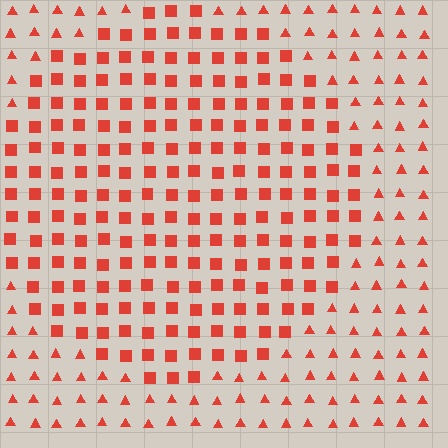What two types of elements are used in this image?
The image uses squares inside the circle region and triangles outside it.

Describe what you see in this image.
The image is filled with small red elements arranged in a uniform grid. A circle-shaped region contains squares, while the surrounding area contains triangles. The boundary is defined purely by the change in element shape.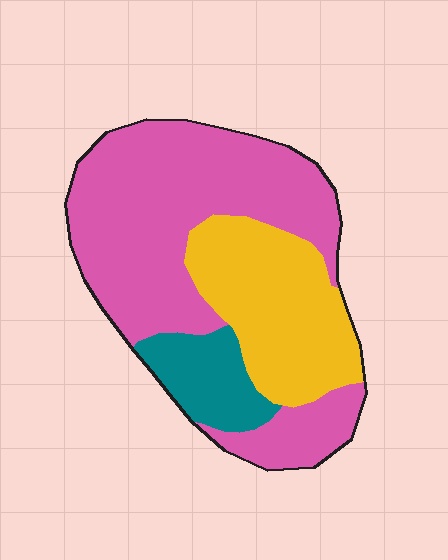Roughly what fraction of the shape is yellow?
Yellow takes up between a quarter and a half of the shape.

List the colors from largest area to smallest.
From largest to smallest: pink, yellow, teal.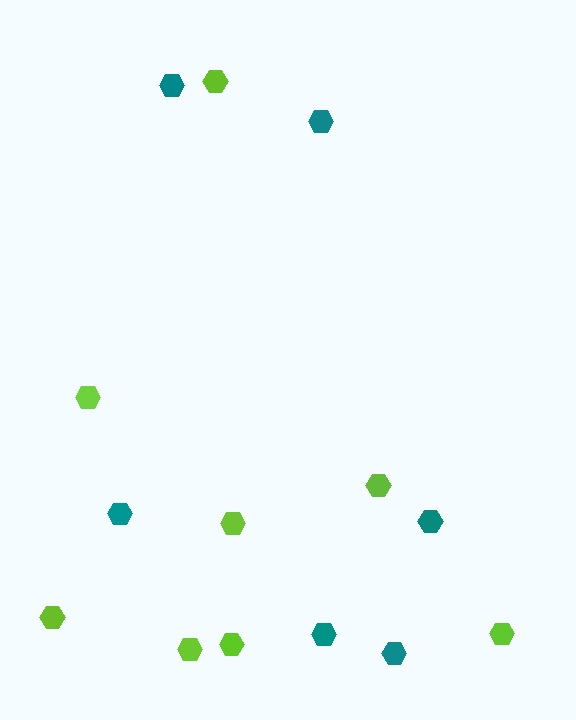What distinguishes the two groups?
There are 2 groups: one group of lime hexagons (8) and one group of teal hexagons (6).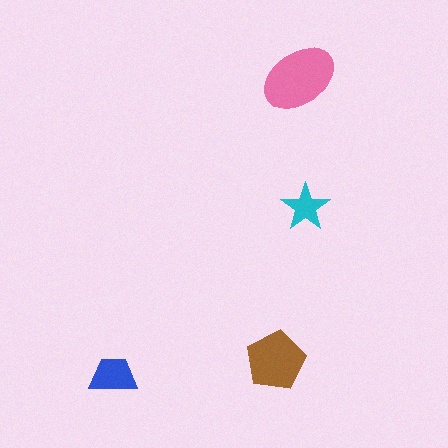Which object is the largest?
The pink ellipse.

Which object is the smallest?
The cyan star.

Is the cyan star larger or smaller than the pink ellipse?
Smaller.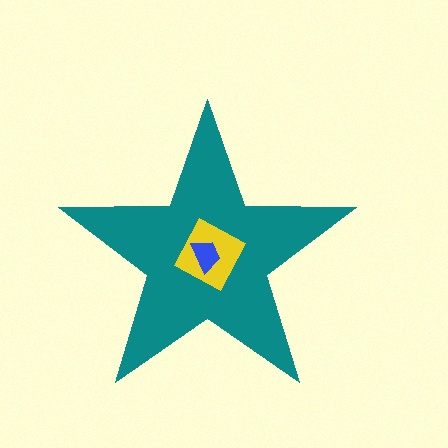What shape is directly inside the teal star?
The yellow diamond.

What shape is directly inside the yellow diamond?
The blue trapezoid.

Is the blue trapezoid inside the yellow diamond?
Yes.